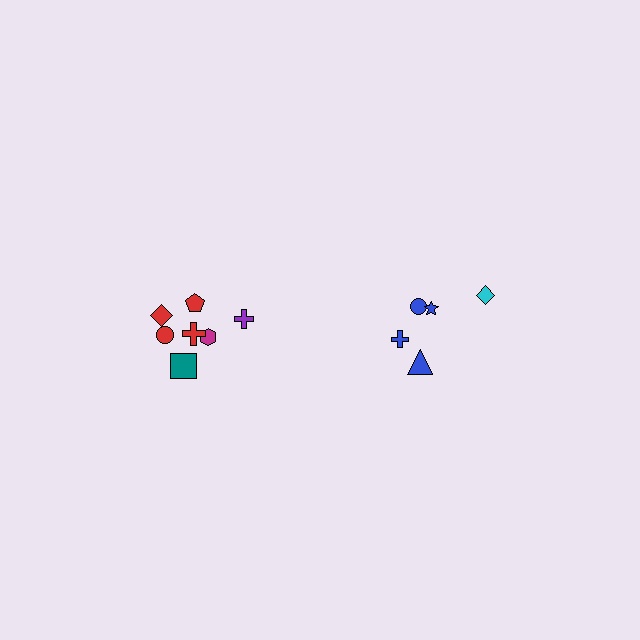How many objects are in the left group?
There are 7 objects.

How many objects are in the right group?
There are 5 objects.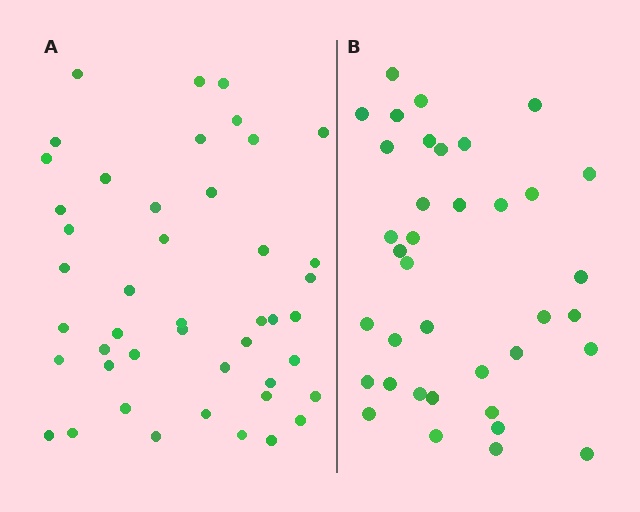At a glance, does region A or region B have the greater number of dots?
Region A (the left region) has more dots.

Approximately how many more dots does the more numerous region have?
Region A has roughly 8 or so more dots than region B.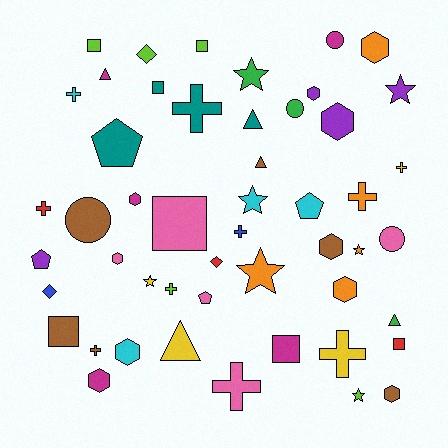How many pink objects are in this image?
There are 5 pink objects.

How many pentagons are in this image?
There are 4 pentagons.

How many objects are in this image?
There are 50 objects.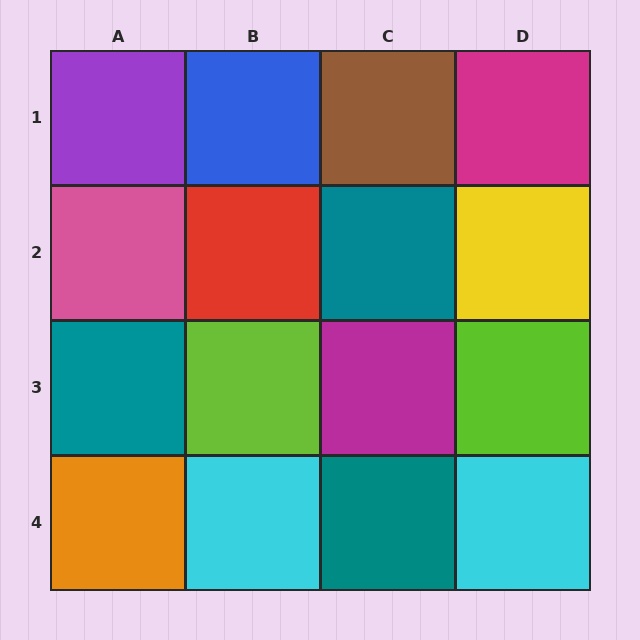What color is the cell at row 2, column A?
Pink.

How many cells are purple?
1 cell is purple.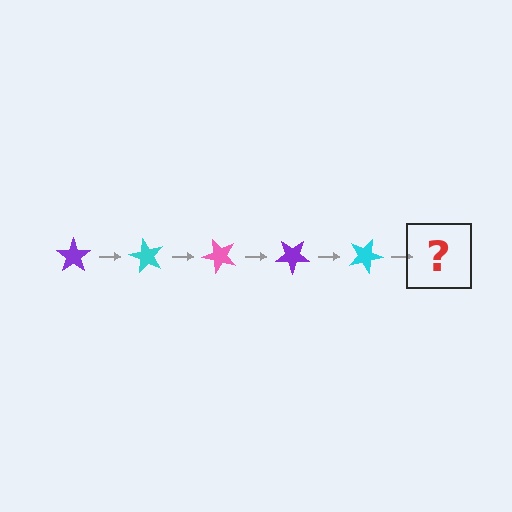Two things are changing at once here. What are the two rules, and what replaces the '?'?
The two rules are that it rotates 60 degrees each step and the color cycles through purple, cyan, and pink. The '?' should be a pink star, rotated 300 degrees from the start.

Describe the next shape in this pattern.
It should be a pink star, rotated 300 degrees from the start.